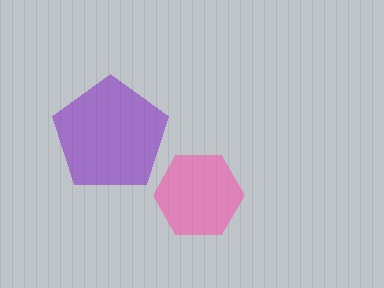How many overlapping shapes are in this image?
There are 2 overlapping shapes in the image.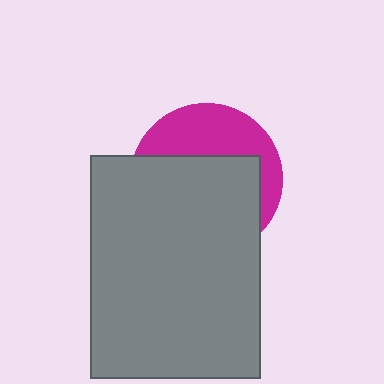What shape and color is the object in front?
The object in front is a gray rectangle.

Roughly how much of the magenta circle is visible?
A small part of it is visible (roughly 37%).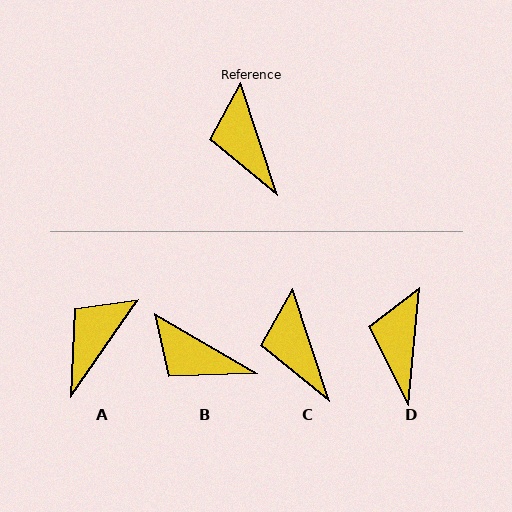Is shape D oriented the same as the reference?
No, it is off by about 23 degrees.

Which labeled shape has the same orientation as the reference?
C.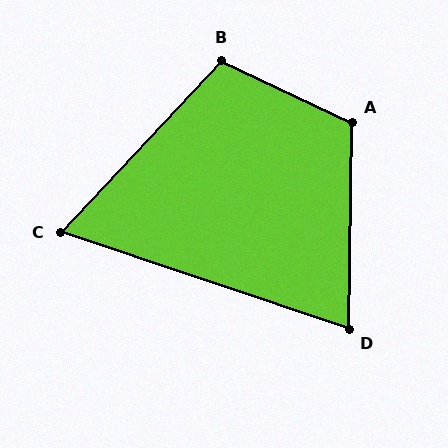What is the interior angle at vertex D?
Approximately 72 degrees (acute).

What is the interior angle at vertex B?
Approximately 108 degrees (obtuse).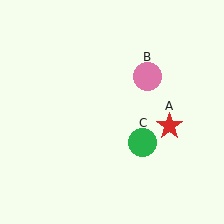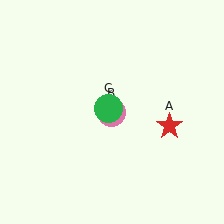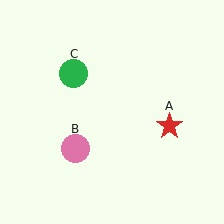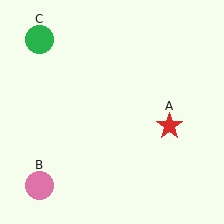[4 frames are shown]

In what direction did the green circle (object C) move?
The green circle (object C) moved up and to the left.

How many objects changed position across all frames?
2 objects changed position: pink circle (object B), green circle (object C).